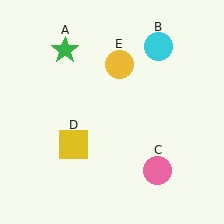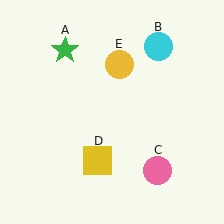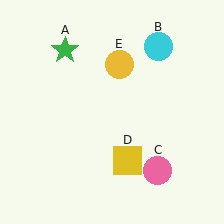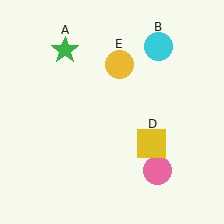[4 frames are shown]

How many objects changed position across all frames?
1 object changed position: yellow square (object D).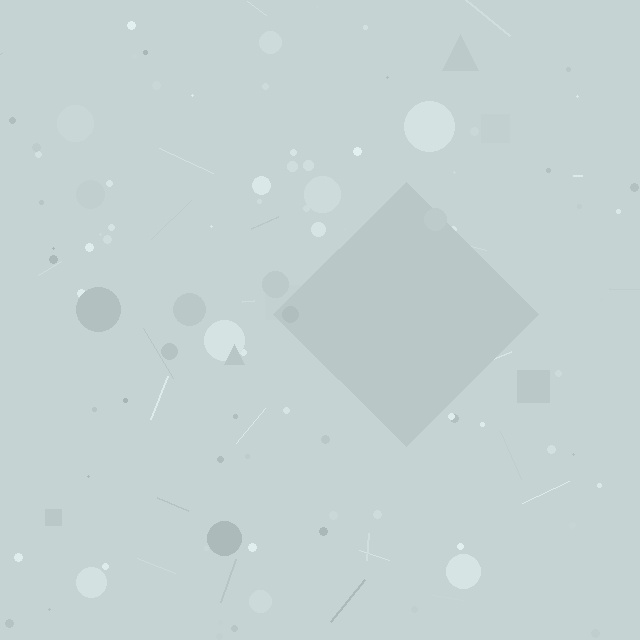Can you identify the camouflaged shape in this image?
The camouflaged shape is a diamond.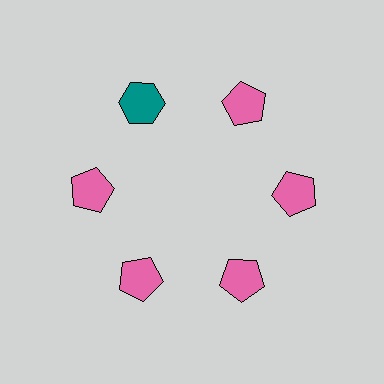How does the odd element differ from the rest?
It differs in both color (teal instead of pink) and shape (hexagon instead of pentagon).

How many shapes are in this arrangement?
There are 6 shapes arranged in a ring pattern.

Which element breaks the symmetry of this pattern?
The teal hexagon at roughly the 11 o'clock position breaks the symmetry. All other shapes are pink pentagons.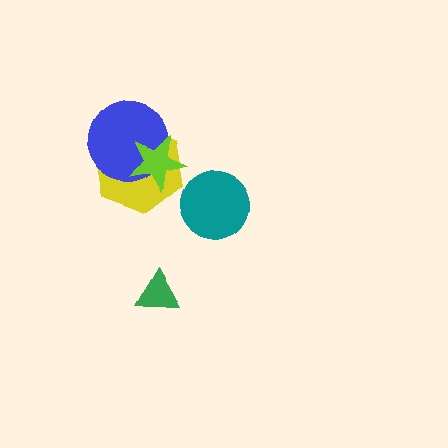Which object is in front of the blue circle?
The lime star is in front of the blue circle.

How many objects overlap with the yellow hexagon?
2 objects overlap with the yellow hexagon.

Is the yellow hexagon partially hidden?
Yes, it is partially covered by another shape.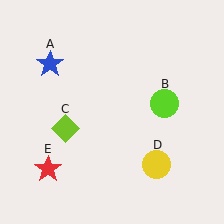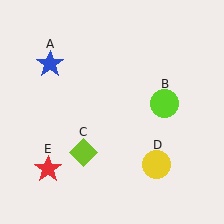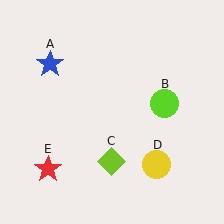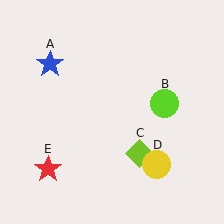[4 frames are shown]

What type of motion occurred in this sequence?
The lime diamond (object C) rotated counterclockwise around the center of the scene.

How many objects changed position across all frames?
1 object changed position: lime diamond (object C).